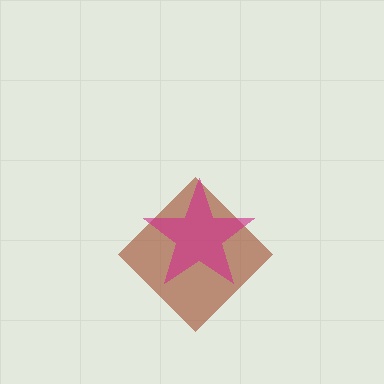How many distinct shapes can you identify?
There are 2 distinct shapes: a brown diamond, a magenta star.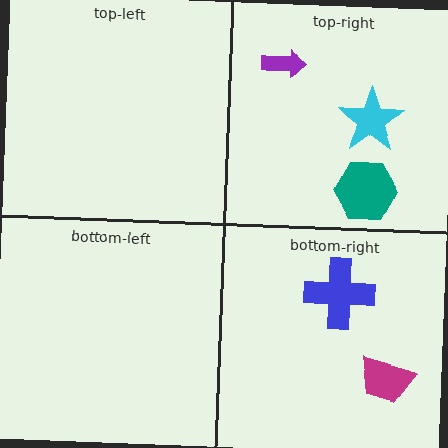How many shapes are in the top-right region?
3.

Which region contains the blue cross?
The bottom-right region.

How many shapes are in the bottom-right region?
2.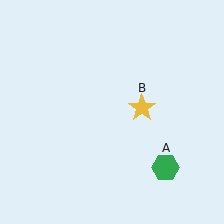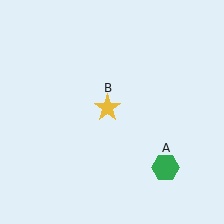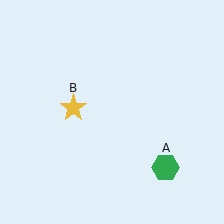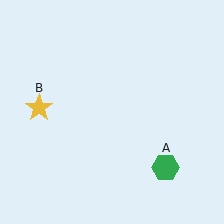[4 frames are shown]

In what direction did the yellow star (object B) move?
The yellow star (object B) moved left.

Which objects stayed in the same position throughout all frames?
Green hexagon (object A) remained stationary.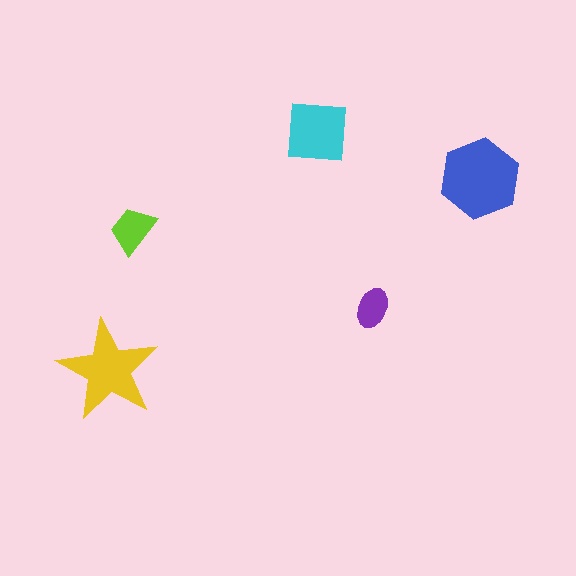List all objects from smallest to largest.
The purple ellipse, the lime trapezoid, the cyan square, the yellow star, the blue hexagon.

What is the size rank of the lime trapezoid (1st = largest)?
4th.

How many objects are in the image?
There are 5 objects in the image.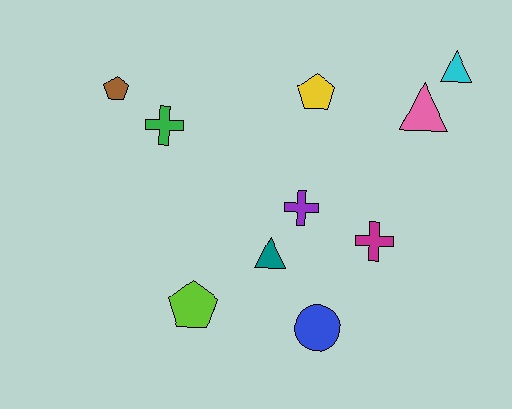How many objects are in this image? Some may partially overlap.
There are 10 objects.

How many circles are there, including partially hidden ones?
There is 1 circle.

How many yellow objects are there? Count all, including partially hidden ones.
There is 1 yellow object.